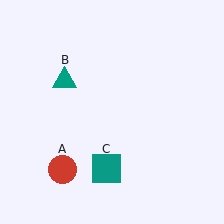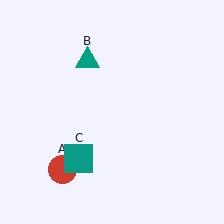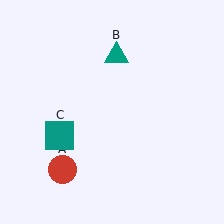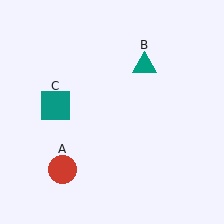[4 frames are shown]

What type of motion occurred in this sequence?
The teal triangle (object B), teal square (object C) rotated clockwise around the center of the scene.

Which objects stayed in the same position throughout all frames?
Red circle (object A) remained stationary.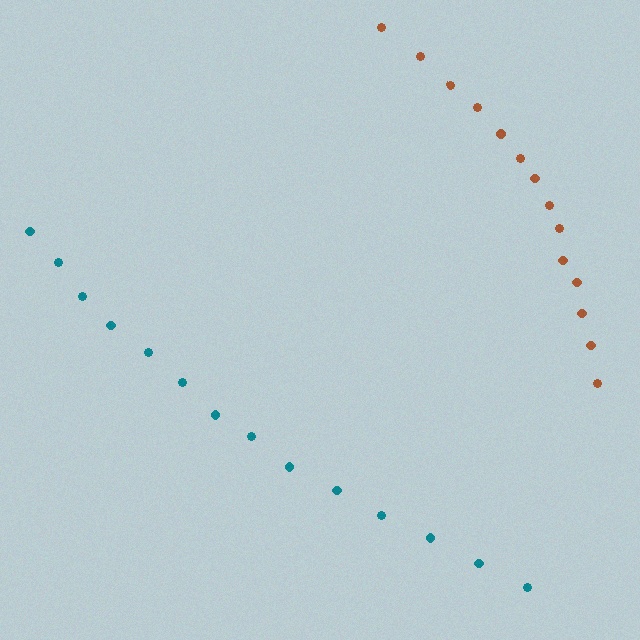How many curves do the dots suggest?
There are 2 distinct paths.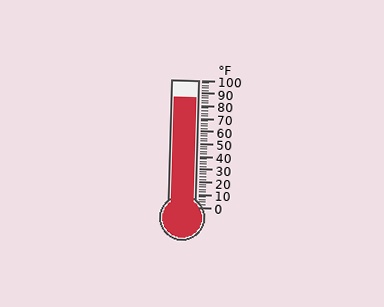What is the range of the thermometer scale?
The thermometer scale ranges from 0°F to 100°F.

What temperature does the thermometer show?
The thermometer shows approximately 86°F.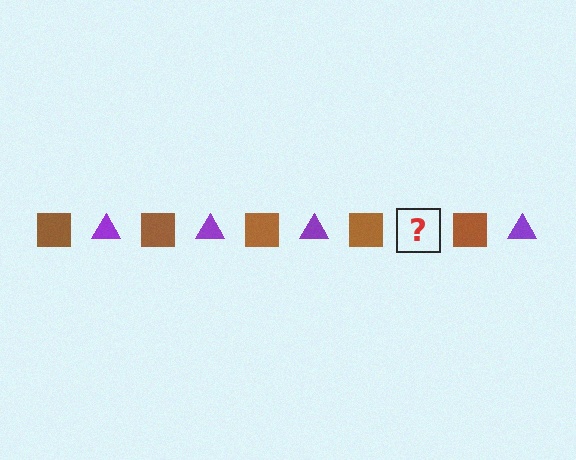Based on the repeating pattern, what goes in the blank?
The blank should be a purple triangle.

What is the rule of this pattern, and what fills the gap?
The rule is that the pattern alternates between brown square and purple triangle. The gap should be filled with a purple triangle.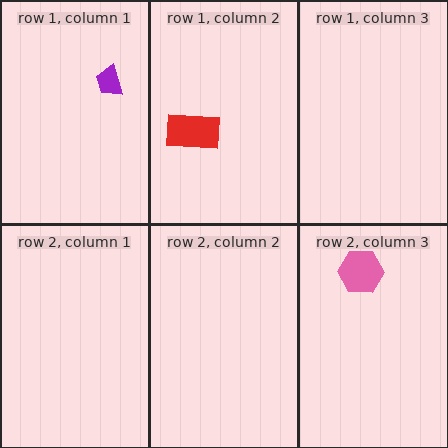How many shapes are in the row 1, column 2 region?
1.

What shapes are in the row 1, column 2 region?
The red rectangle.